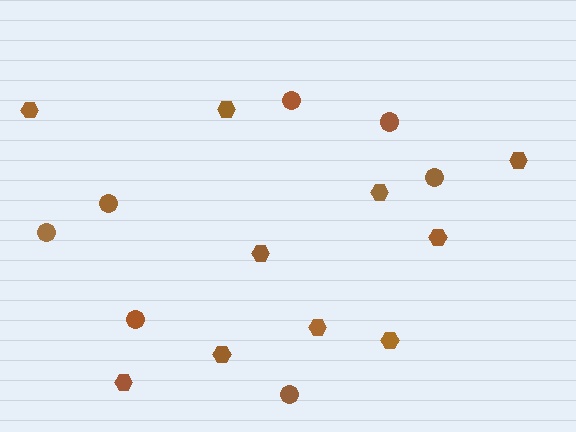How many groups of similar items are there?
There are 2 groups: one group of circles (7) and one group of hexagons (10).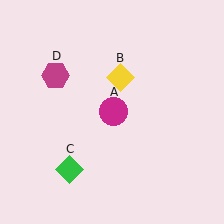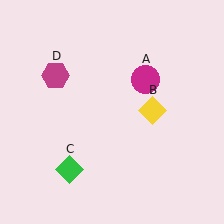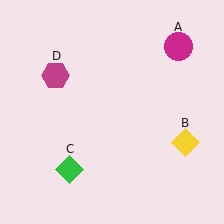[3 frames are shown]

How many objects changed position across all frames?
2 objects changed position: magenta circle (object A), yellow diamond (object B).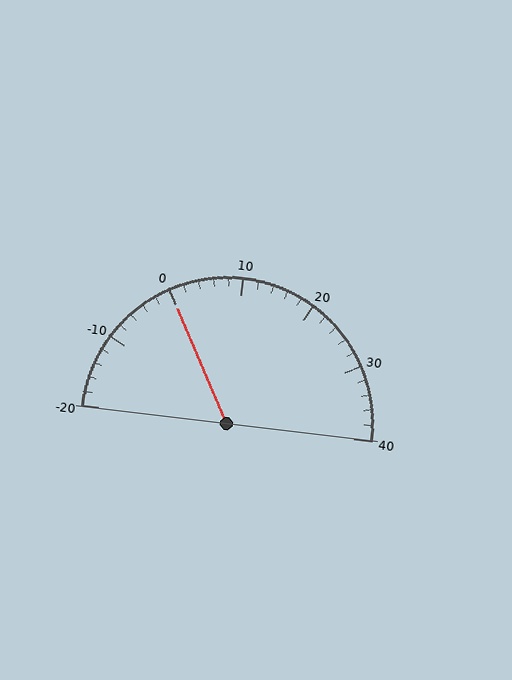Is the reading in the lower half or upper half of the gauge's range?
The reading is in the lower half of the range (-20 to 40).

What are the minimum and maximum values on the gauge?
The gauge ranges from -20 to 40.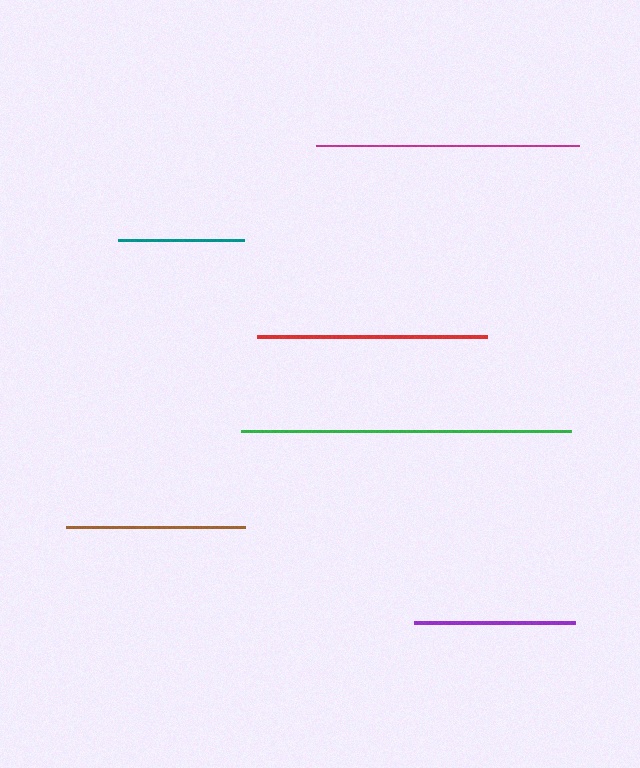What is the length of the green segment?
The green segment is approximately 330 pixels long.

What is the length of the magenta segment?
The magenta segment is approximately 263 pixels long.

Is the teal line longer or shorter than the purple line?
The purple line is longer than the teal line.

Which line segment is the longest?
The green line is the longest at approximately 330 pixels.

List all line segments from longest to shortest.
From longest to shortest: green, magenta, red, brown, purple, teal.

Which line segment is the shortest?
The teal line is the shortest at approximately 126 pixels.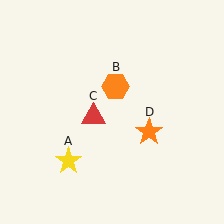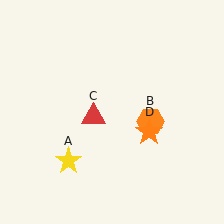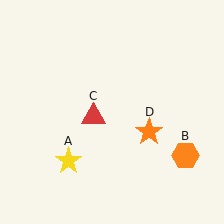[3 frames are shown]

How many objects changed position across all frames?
1 object changed position: orange hexagon (object B).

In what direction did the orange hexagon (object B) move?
The orange hexagon (object B) moved down and to the right.